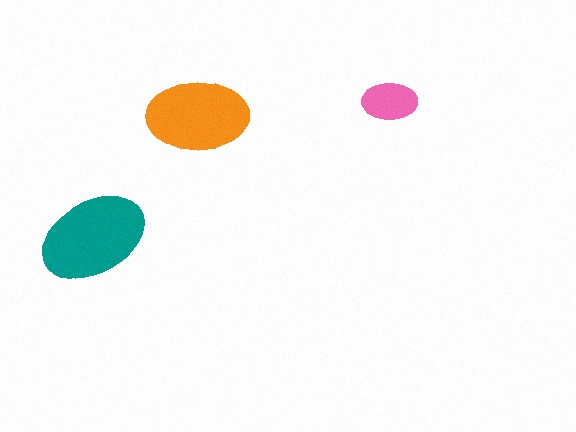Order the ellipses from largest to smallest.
the teal one, the orange one, the pink one.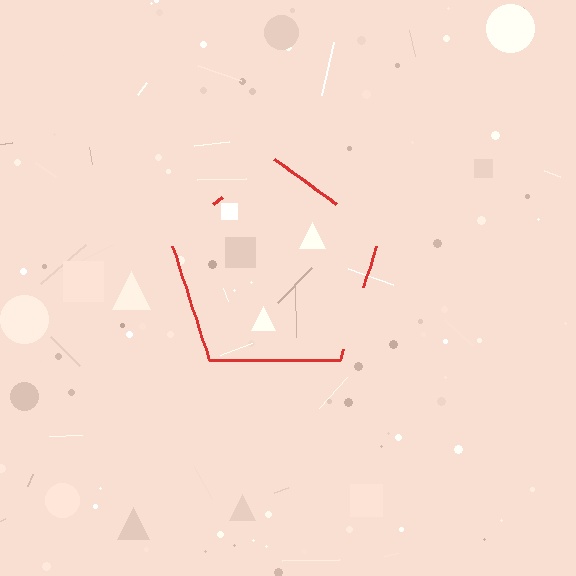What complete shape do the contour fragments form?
The contour fragments form a pentagon.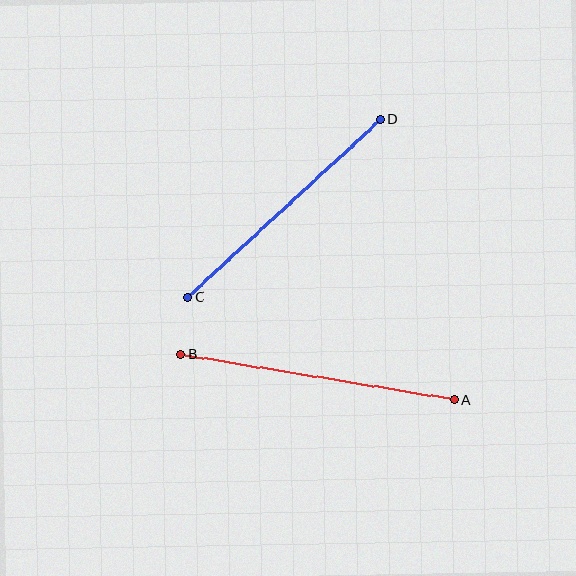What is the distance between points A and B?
The distance is approximately 277 pixels.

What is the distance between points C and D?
The distance is approximately 262 pixels.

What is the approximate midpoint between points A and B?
The midpoint is at approximately (318, 377) pixels.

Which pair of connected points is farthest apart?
Points A and B are farthest apart.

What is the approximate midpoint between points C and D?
The midpoint is at approximately (284, 208) pixels.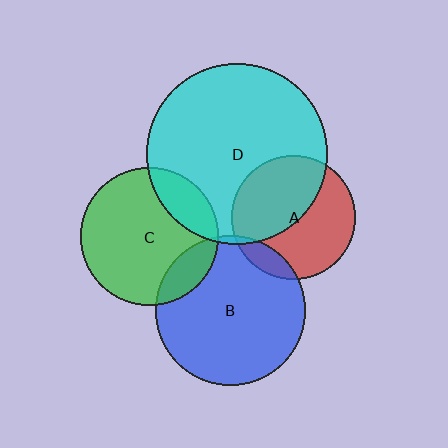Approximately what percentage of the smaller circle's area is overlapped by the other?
Approximately 50%.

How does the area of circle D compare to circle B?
Approximately 1.4 times.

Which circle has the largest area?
Circle D (cyan).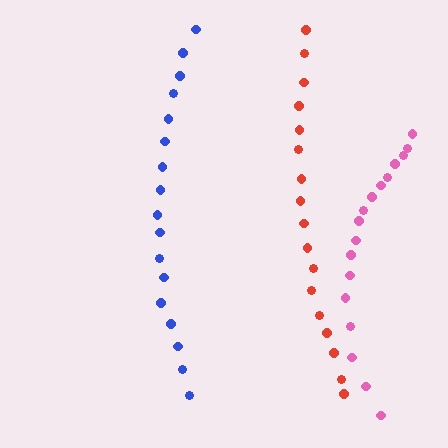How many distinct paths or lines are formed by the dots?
There are 3 distinct paths.